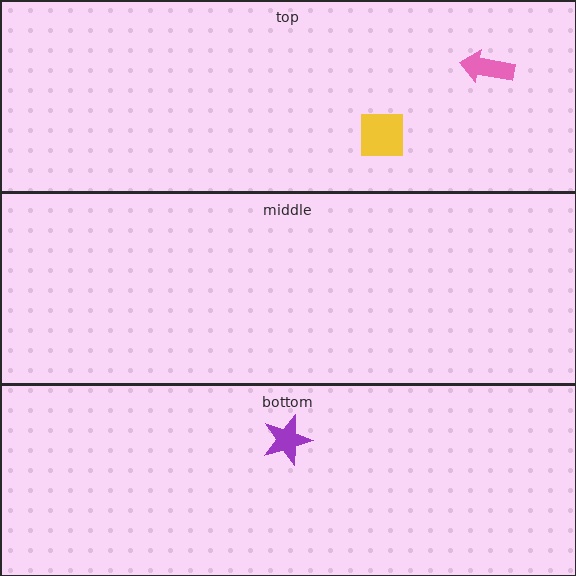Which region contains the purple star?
The bottom region.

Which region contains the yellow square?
The top region.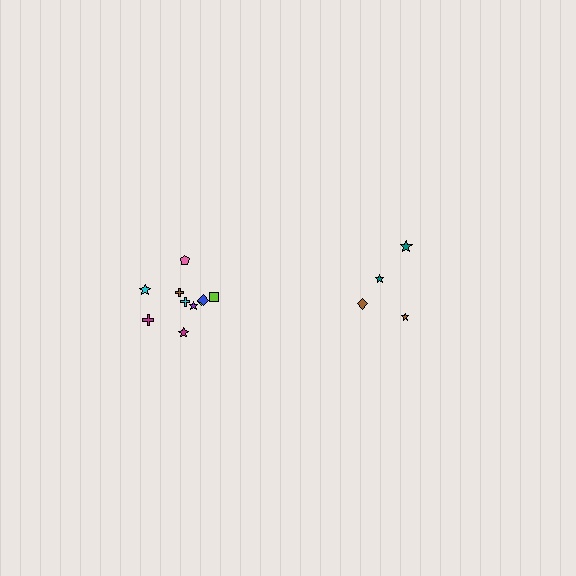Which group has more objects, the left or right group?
The left group.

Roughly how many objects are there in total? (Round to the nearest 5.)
Roughly 15 objects in total.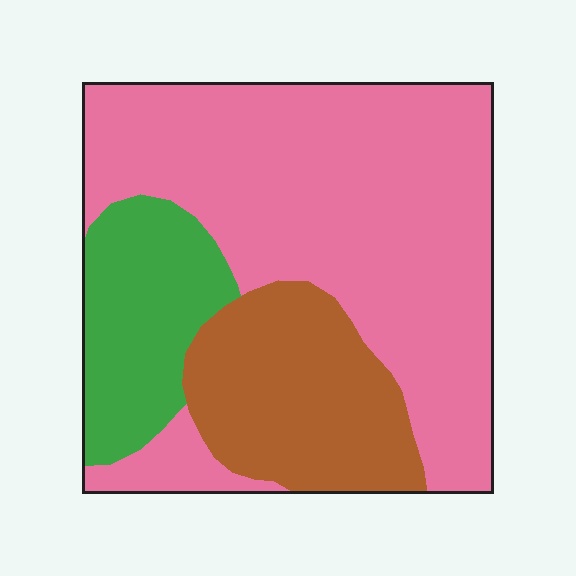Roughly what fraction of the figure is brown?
Brown takes up about one fifth (1/5) of the figure.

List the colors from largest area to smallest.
From largest to smallest: pink, brown, green.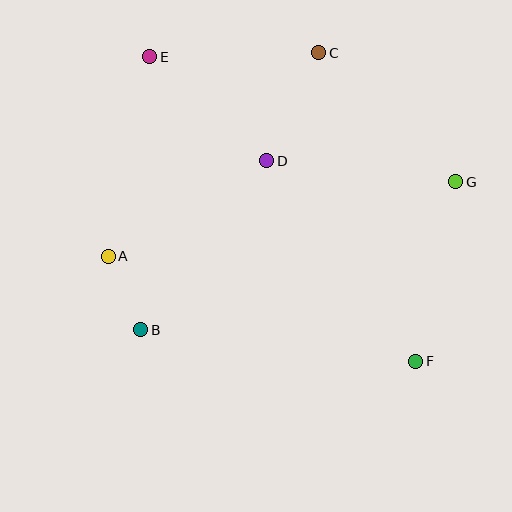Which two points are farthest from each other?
Points E and F are farthest from each other.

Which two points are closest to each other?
Points A and B are closest to each other.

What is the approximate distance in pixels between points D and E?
The distance between D and E is approximately 157 pixels.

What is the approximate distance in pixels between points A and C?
The distance between A and C is approximately 293 pixels.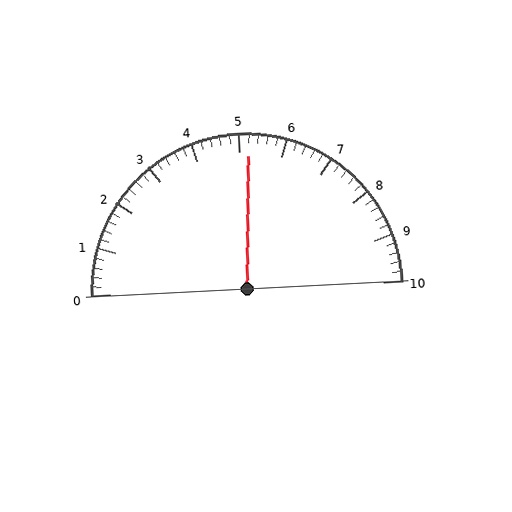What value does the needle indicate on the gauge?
The needle indicates approximately 5.2.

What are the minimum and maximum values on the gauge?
The gauge ranges from 0 to 10.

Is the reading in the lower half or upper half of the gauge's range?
The reading is in the upper half of the range (0 to 10).